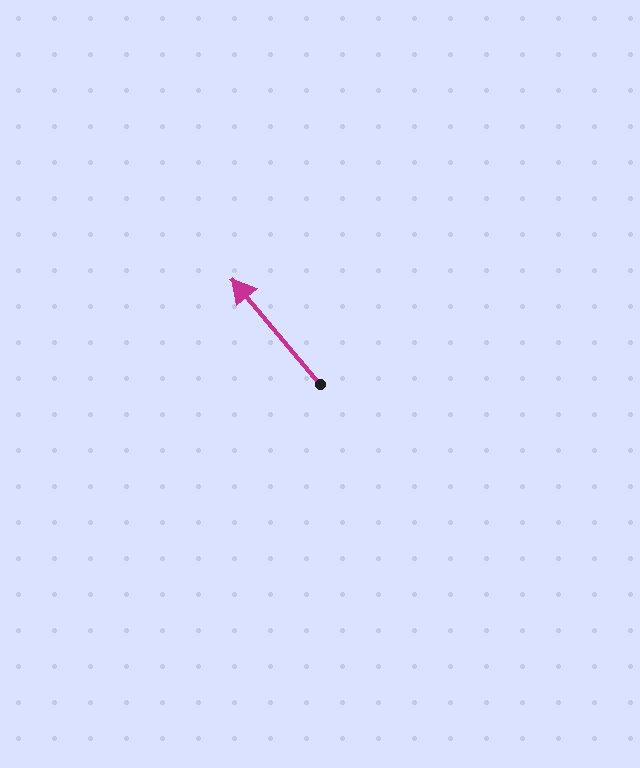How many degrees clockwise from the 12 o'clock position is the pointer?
Approximately 320 degrees.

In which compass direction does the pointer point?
Northwest.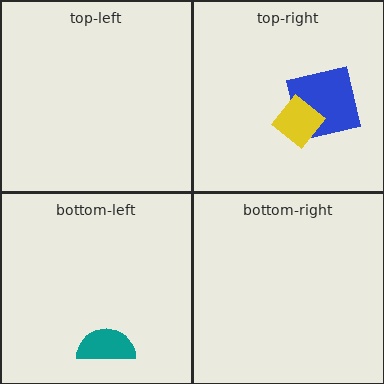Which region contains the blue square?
The top-right region.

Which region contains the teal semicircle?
The bottom-left region.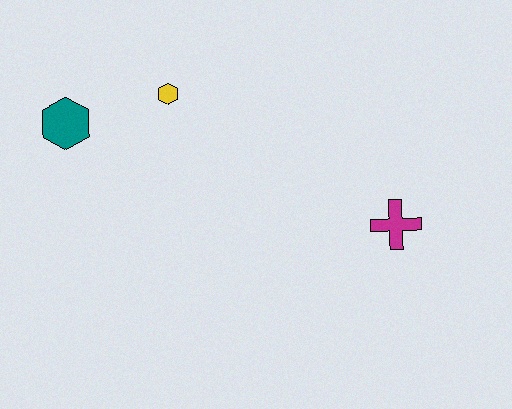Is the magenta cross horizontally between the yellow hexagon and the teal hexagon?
No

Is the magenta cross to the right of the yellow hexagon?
Yes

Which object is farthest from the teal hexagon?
The magenta cross is farthest from the teal hexagon.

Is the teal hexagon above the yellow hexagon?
No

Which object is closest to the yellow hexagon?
The teal hexagon is closest to the yellow hexagon.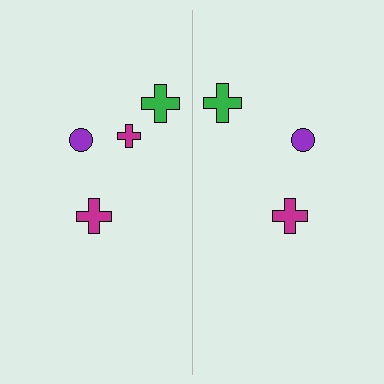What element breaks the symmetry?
A magenta cross is missing from the right side.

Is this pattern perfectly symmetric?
No, the pattern is not perfectly symmetric. A magenta cross is missing from the right side.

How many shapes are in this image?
There are 7 shapes in this image.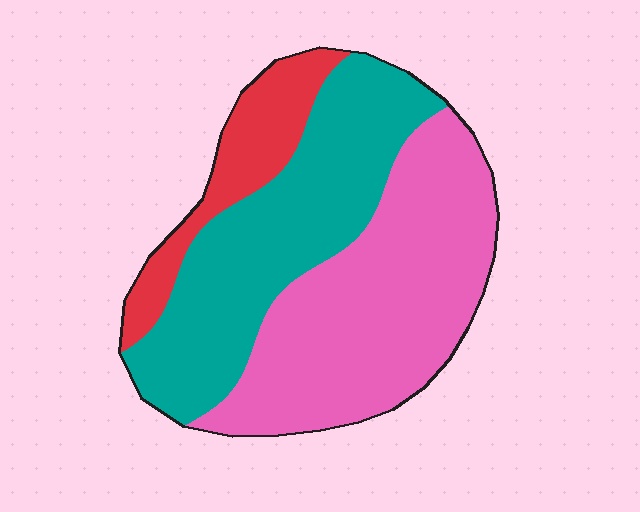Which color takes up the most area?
Pink, at roughly 45%.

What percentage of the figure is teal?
Teal takes up about two fifths (2/5) of the figure.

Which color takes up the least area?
Red, at roughly 15%.